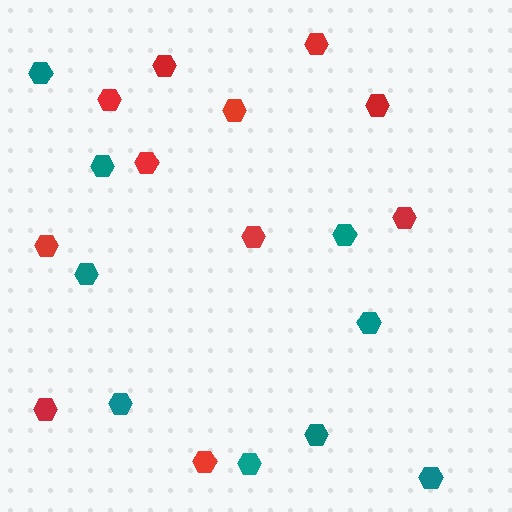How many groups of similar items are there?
There are 2 groups: one group of red hexagons (11) and one group of teal hexagons (9).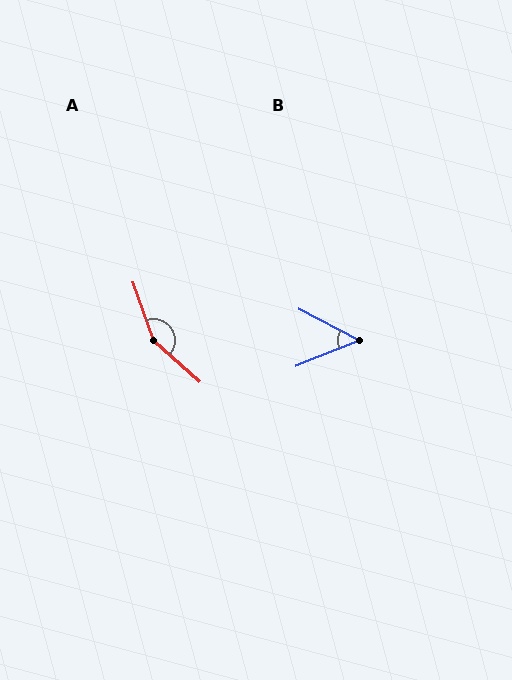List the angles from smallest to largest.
B (49°), A (151°).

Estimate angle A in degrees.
Approximately 151 degrees.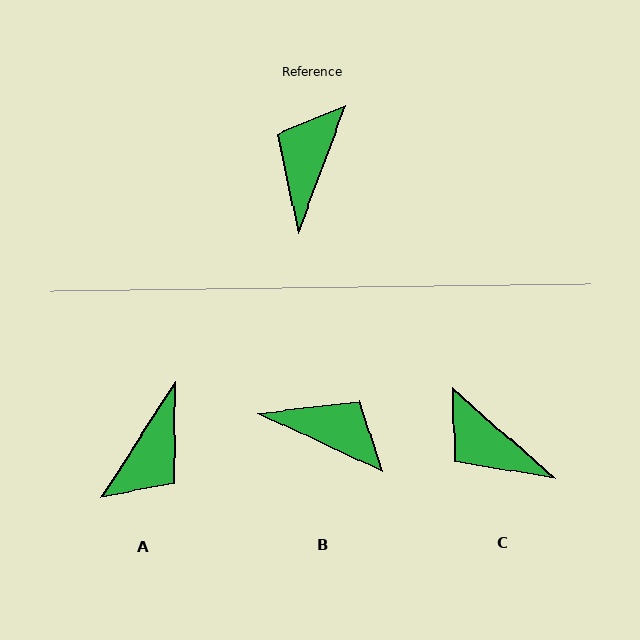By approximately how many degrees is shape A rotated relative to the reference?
Approximately 167 degrees counter-clockwise.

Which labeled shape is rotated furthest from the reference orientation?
A, about 167 degrees away.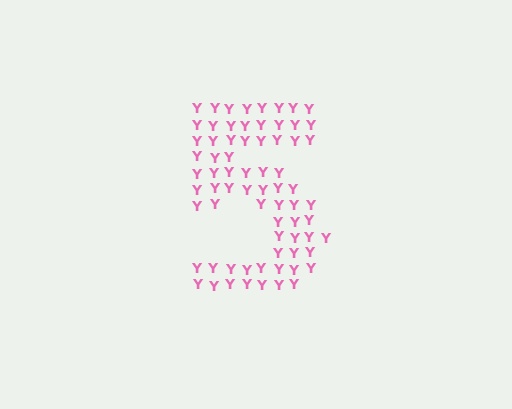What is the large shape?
The large shape is the digit 5.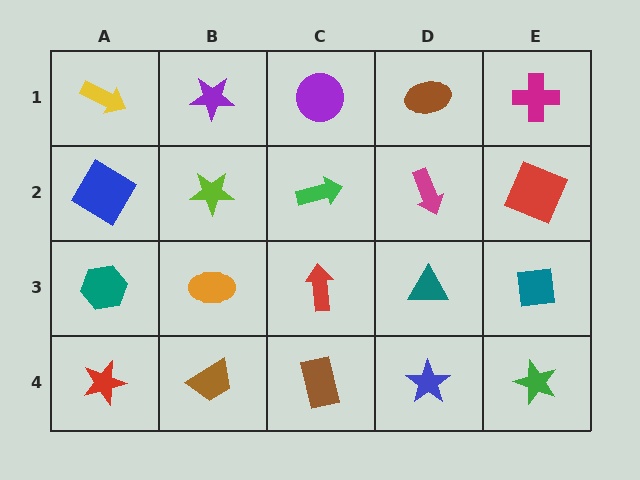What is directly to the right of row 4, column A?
A brown trapezoid.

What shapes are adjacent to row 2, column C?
A purple circle (row 1, column C), a red arrow (row 3, column C), a lime star (row 2, column B), a magenta arrow (row 2, column D).